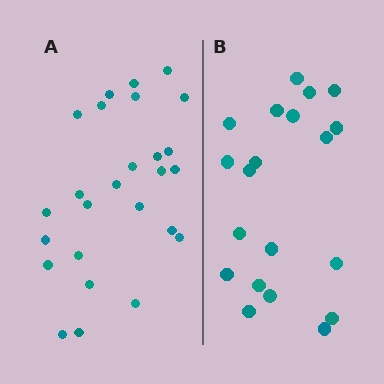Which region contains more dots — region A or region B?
Region A (the left region) has more dots.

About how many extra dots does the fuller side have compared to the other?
Region A has about 6 more dots than region B.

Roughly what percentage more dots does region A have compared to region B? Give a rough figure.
About 30% more.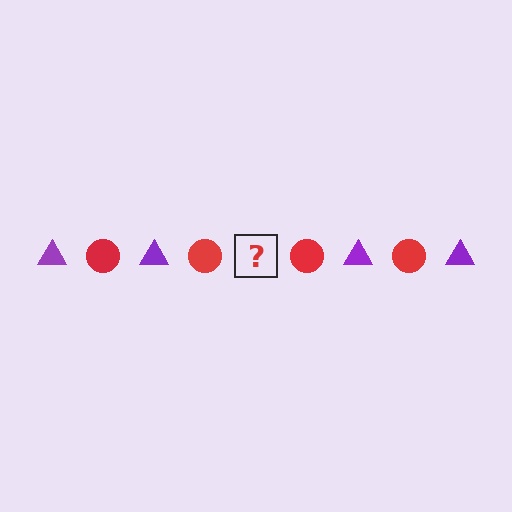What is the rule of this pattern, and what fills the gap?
The rule is that the pattern alternates between purple triangle and red circle. The gap should be filled with a purple triangle.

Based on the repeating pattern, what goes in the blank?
The blank should be a purple triangle.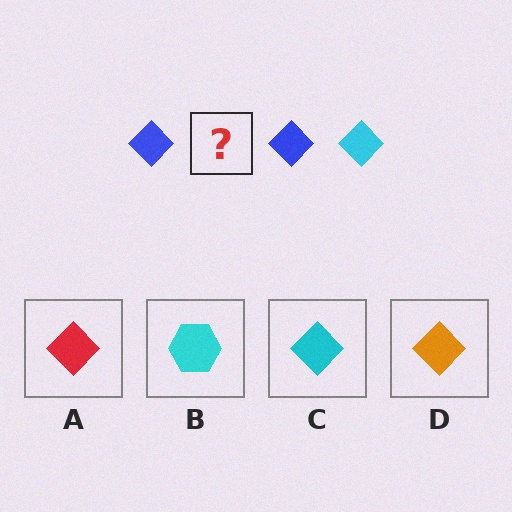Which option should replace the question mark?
Option C.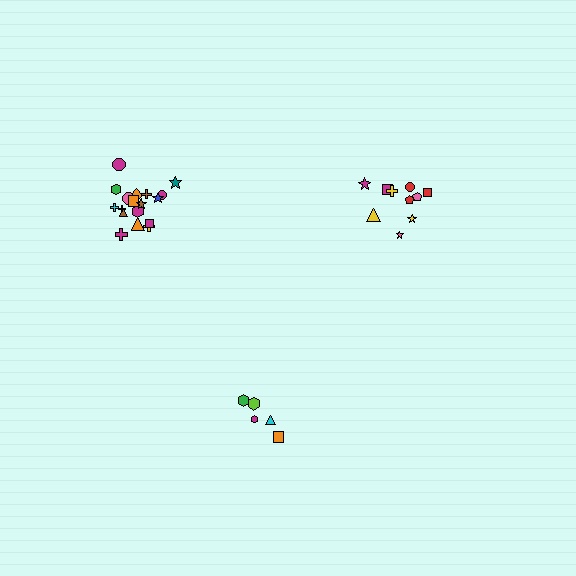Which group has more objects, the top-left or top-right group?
The top-left group.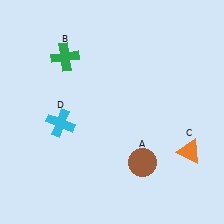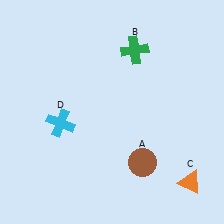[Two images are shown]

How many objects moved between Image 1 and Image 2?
2 objects moved between the two images.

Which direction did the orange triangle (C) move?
The orange triangle (C) moved down.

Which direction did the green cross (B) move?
The green cross (B) moved right.